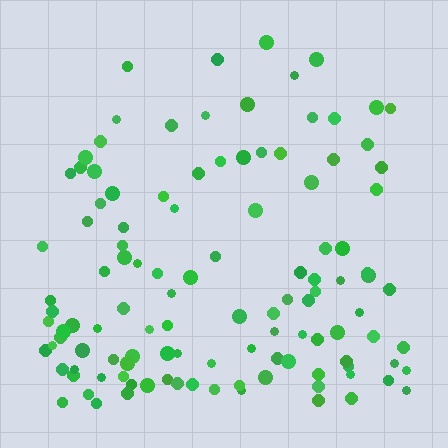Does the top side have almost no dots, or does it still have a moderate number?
Still a moderate number, just noticeably fewer than the bottom.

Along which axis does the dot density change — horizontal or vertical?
Vertical.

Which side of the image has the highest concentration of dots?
The bottom.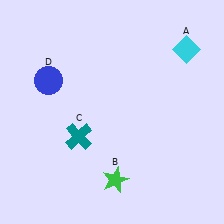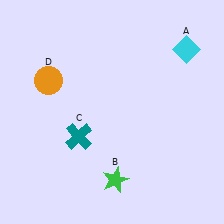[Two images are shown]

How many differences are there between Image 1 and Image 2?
There is 1 difference between the two images.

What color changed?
The circle (D) changed from blue in Image 1 to orange in Image 2.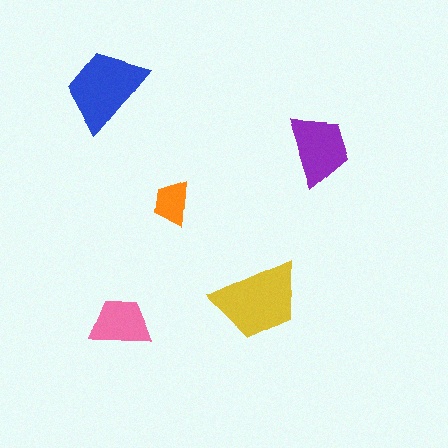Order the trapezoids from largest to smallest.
the yellow one, the blue one, the purple one, the pink one, the orange one.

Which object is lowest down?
The pink trapezoid is bottommost.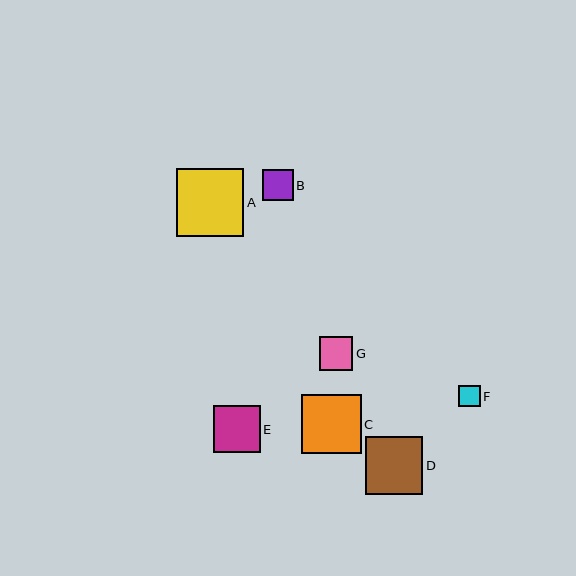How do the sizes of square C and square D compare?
Square C and square D are approximately the same size.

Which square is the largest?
Square A is the largest with a size of approximately 68 pixels.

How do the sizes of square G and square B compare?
Square G and square B are approximately the same size.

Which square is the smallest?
Square F is the smallest with a size of approximately 22 pixels.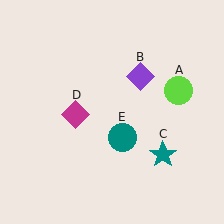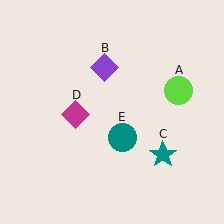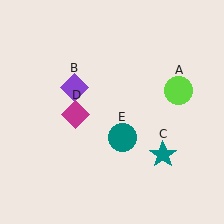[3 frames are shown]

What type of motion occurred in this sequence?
The purple diamond (object B) rotated counterclockwise around the center of the scene.